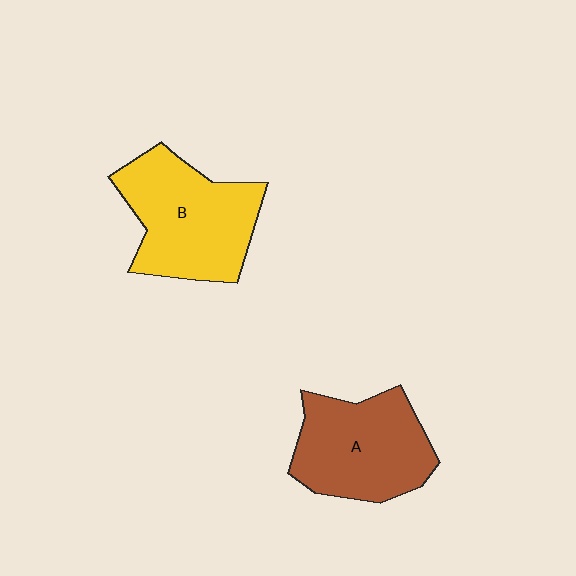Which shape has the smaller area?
Shape A (brown).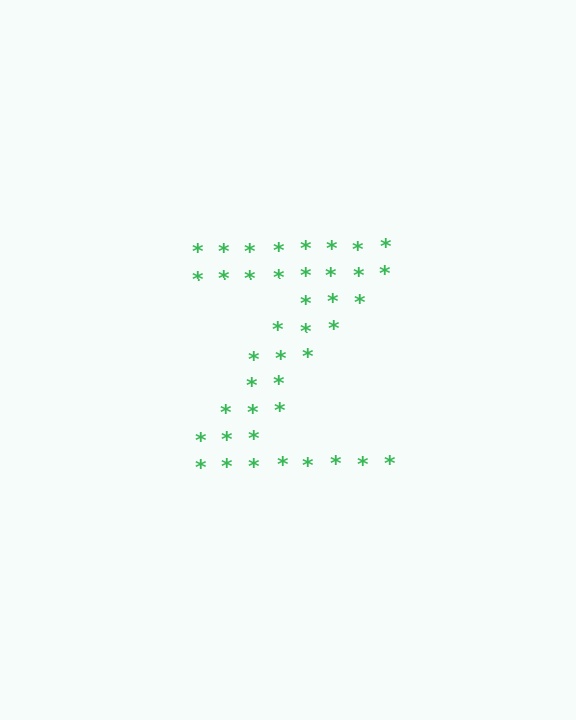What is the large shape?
The large shape is the letter Z.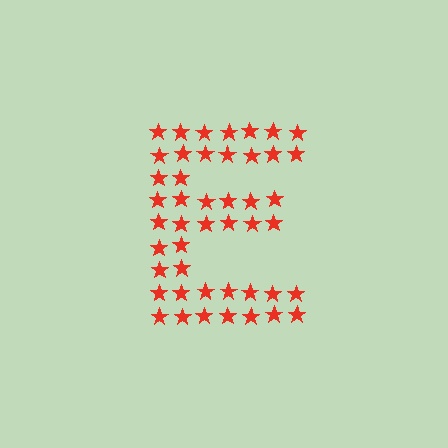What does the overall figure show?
The overall figure shows the letter E.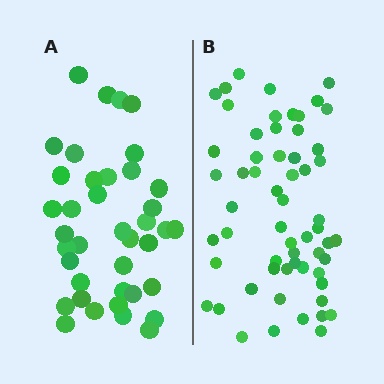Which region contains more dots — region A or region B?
Region B (the right region) has more dots.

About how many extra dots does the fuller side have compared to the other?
Region B has approximately 20 more dots than region A.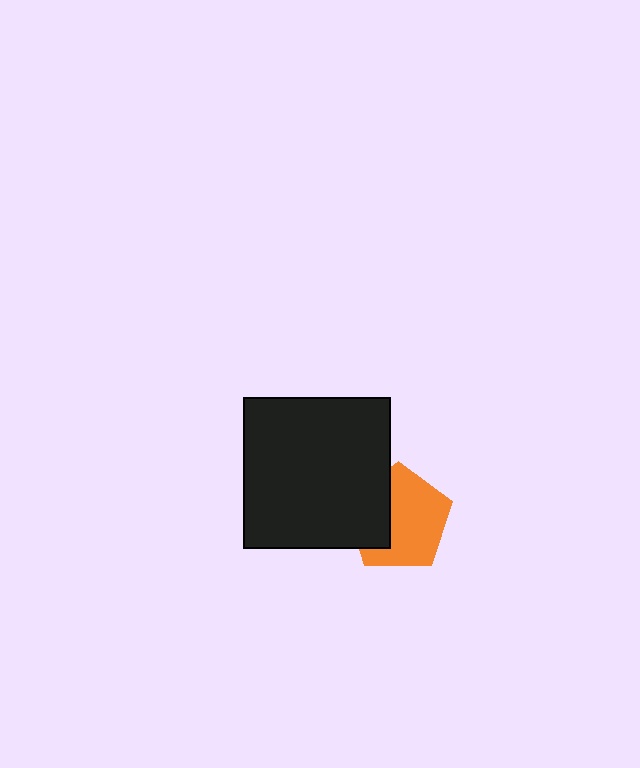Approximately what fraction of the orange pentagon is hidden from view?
Roughly 35% of the orange pentagon is hidden behind the black rectangle.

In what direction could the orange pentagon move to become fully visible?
The orange pentagon could move right. That would shift it out from behind the black rectangle entirely.